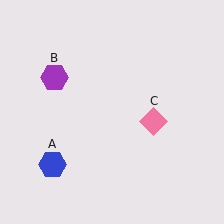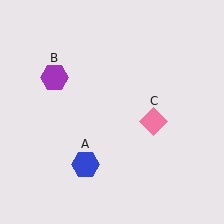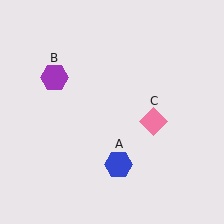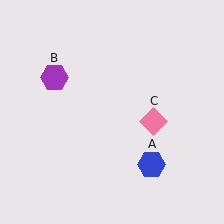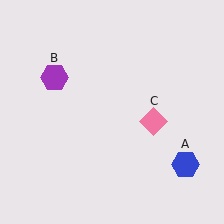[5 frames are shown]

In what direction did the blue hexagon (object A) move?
The blue hexagon (object A) moved right.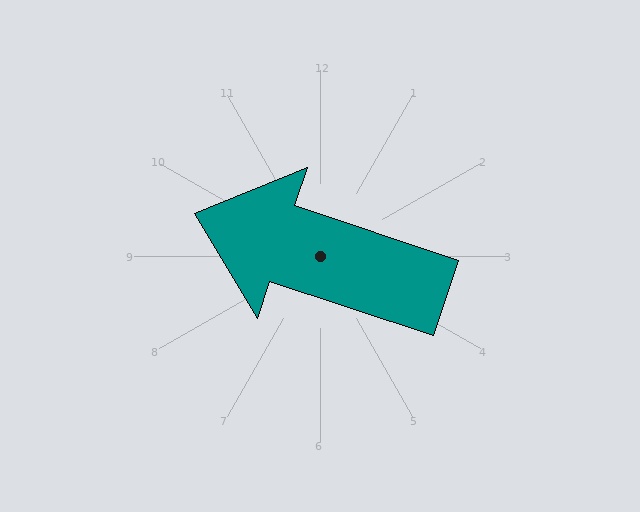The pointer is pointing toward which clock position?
Roughly 10 o'clock.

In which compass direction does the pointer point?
West.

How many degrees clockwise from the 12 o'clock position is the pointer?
Approximately 289 degrees.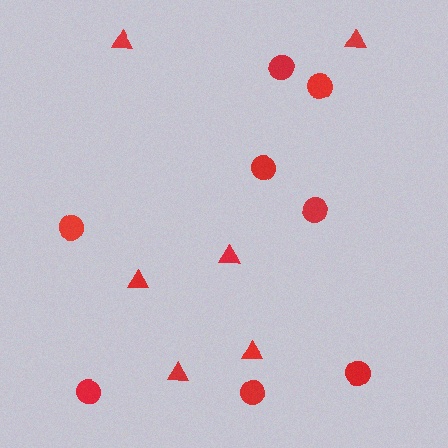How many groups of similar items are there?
There are 2 groups: one group of triangles (6) and one group of circles (8).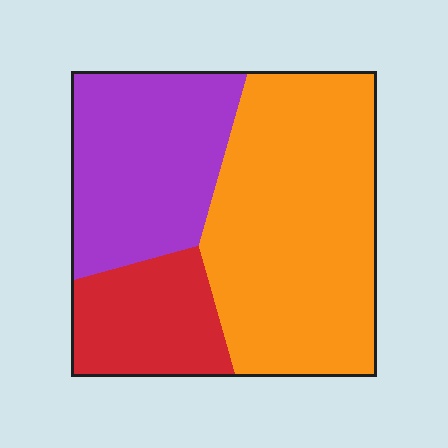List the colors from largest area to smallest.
From largest to smallest: orange, purple, red.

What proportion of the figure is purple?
Purple covers roughly 30% of the figure.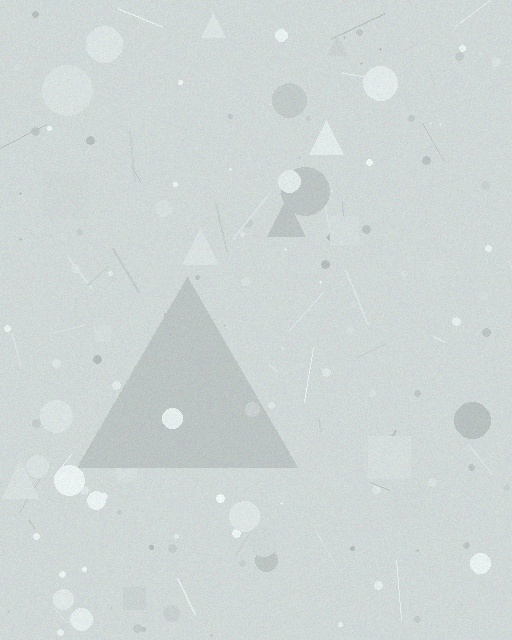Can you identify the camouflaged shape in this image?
The camouflaged shape is a triangle.